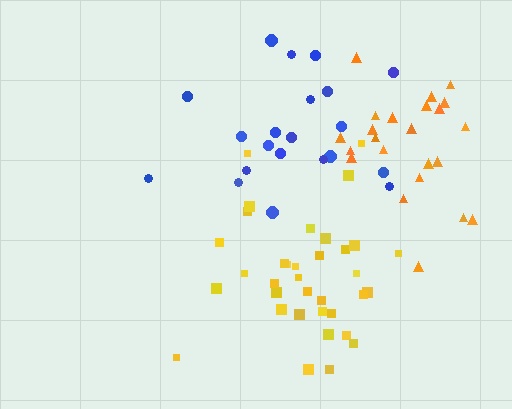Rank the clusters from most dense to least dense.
yellow, orange, blue.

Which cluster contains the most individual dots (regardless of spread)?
Yellow (35).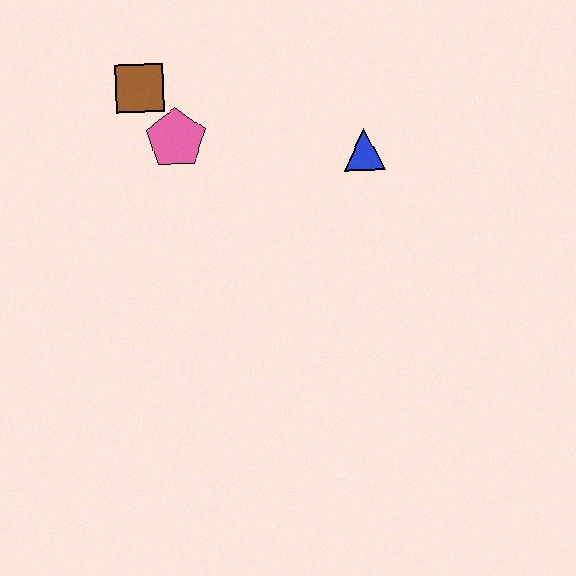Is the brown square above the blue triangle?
Yes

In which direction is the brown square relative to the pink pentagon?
The brown square is above the pink pentagon.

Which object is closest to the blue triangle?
The pink pentagon is closest to the blue triangle.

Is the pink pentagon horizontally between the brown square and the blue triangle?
Yes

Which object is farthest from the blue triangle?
The brown square is farthest from the blue triangle.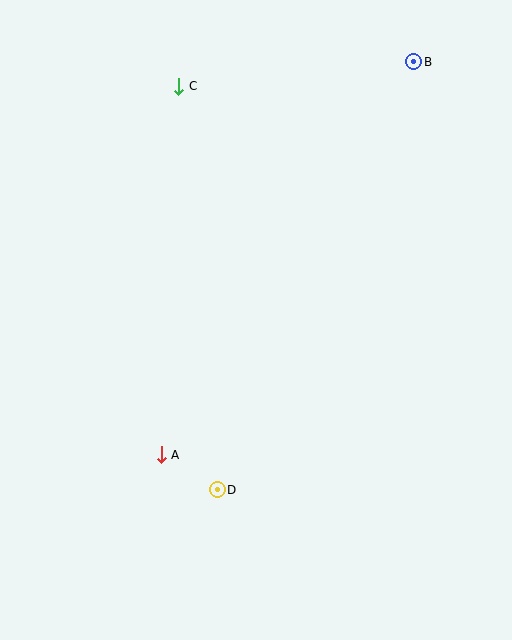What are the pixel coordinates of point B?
Point B is at (414, 62).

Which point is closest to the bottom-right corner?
Point D is closest to the bottom-right corner.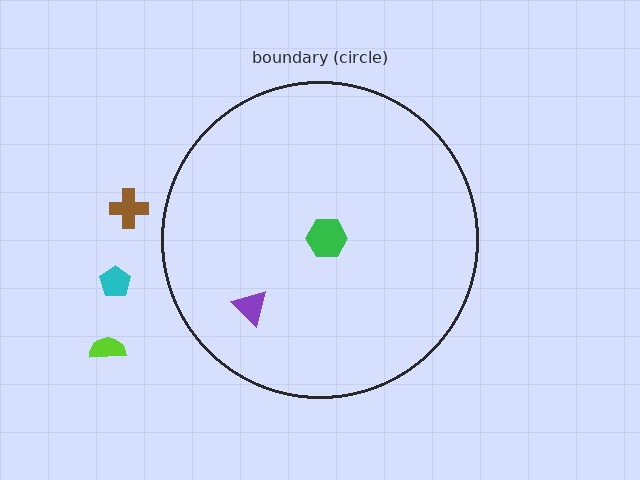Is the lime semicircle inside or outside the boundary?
Outside.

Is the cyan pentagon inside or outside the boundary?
Outside.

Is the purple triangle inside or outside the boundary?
Inside.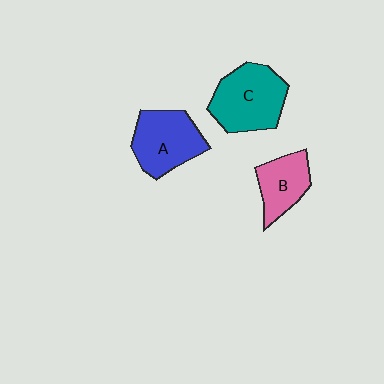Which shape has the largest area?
Shape C (teal).